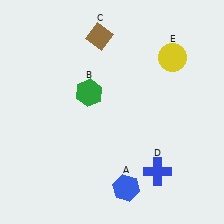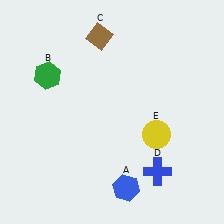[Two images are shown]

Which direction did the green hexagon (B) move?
The green hexagon (B) moved left.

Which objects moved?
The objects that moved are: the green hexagon (B), the yellow circle (E).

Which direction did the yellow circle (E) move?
The yellow circle (E) moved down.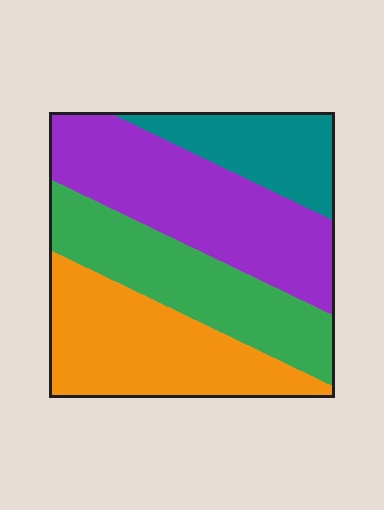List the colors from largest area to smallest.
From largest to smallest: purple, orange, green, teal.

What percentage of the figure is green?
Green takes up about one quarter (1/4) of the figure.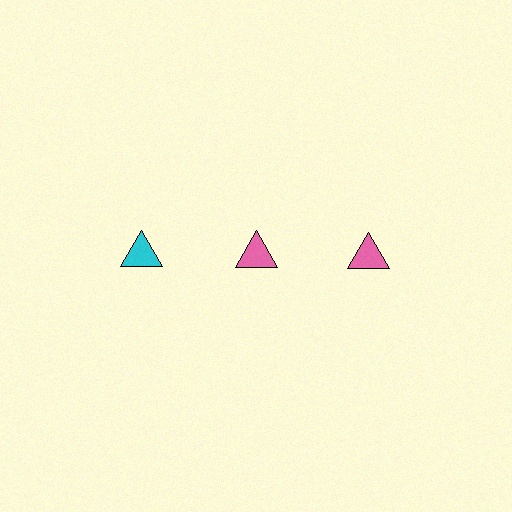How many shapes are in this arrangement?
There are 3 shapes arranged in a grid pattern.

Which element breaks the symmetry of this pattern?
The cyan triangle in the top row, leftmost column breaks the symmetry. All other shapes are pink triangles.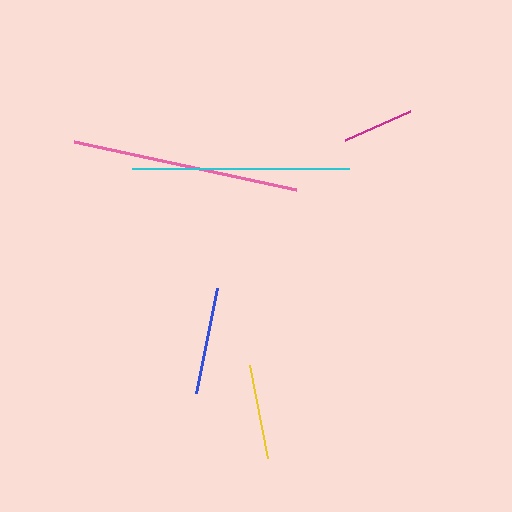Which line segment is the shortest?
The magenta line is the shortest at approximately 71 pixels.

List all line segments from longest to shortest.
From longest to shortest: pink, cyan, blue, yellow, magenta.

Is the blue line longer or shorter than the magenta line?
The blue line is longer than the magenta line.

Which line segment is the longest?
The pink line is the longest at approximately 226 pixels.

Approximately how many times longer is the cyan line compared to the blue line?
The cyan line is approximately 2.0 times the length of the blue line.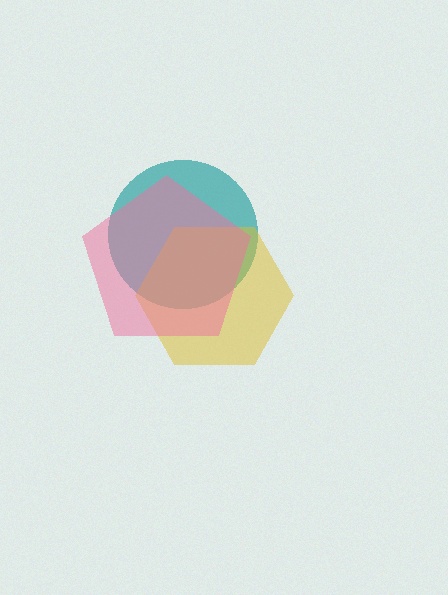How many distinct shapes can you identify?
There are 3 distinct shapes: a teal circle, a yellow hexagon, a pink pentagon.